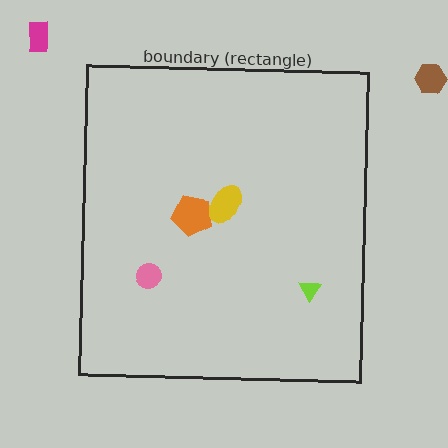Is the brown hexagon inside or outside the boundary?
Outside.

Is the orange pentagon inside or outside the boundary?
Inside.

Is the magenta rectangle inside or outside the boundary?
Outside.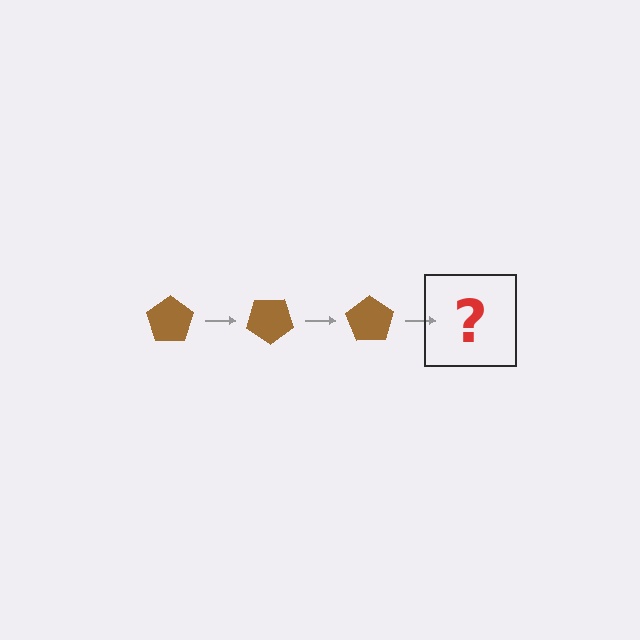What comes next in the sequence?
The next element should be a brown pentagon rotated 105 degrees.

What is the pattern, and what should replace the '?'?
The pattern is that the pentagon rotates 35 degrees each step. The '?' should be a brown pentagon rotated 105 degrees.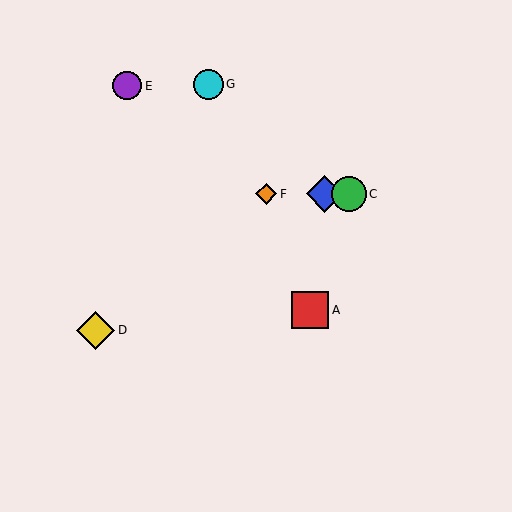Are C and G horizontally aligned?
No, C is at y≈194 and G is at y≈84.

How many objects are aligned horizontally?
3 objects (B, C, F) are aligned horizontally.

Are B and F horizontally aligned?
Yes, both are at y≈194.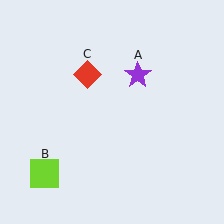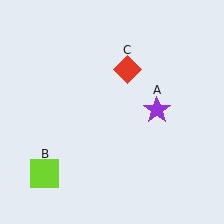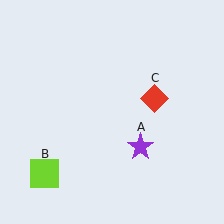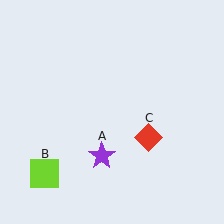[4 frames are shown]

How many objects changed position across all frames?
2 objects changed position: purple star (object A), red diamond (object C).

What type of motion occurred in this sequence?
The purple star (object A), red diamond (object C) rotated clockwise around the center of the scene.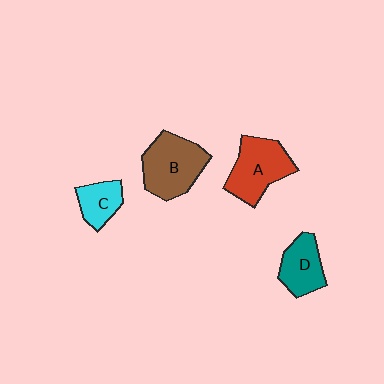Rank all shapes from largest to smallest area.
From largest to smallest: B (brown), A (red), D (teal), C (cyan).